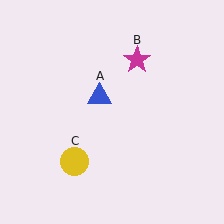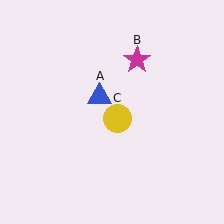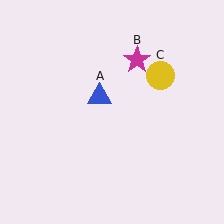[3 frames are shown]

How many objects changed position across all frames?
1 object changed position: yellow circle (object C).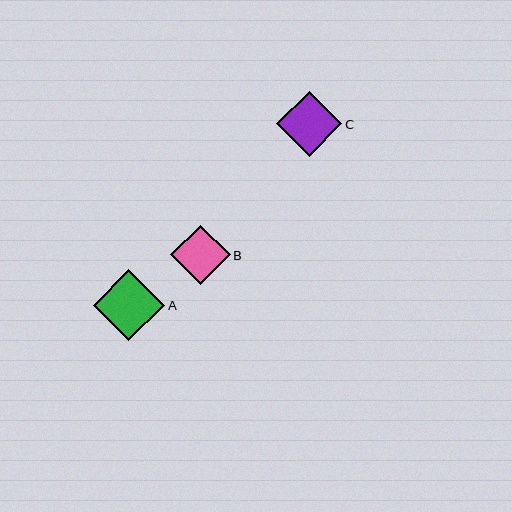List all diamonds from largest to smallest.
From largest to smallest: A, C, B.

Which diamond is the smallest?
Diamond B is the smallest with a size of approximately 60 pixels.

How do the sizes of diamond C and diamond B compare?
Diamond C and diamond B are approximately the same size.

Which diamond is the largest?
Diamond A is the largest with a size of approximately 71 pixels.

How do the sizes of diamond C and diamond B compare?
Diamond C and diamond B are approximately the same size.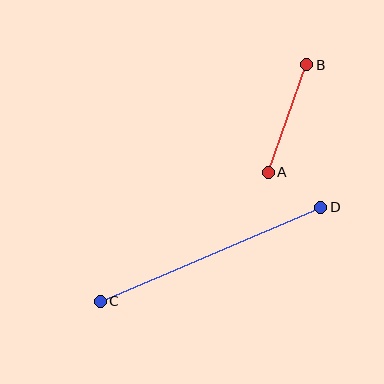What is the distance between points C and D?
The distance is approximately 240 pixels.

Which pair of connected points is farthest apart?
Points C and D are farthest apart.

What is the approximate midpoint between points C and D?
The midpoint is at approximately (211, 254) pixels.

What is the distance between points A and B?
The distance is approximately 114 pixels.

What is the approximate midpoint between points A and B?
The midpoint is at approximately (287, 118) pixels.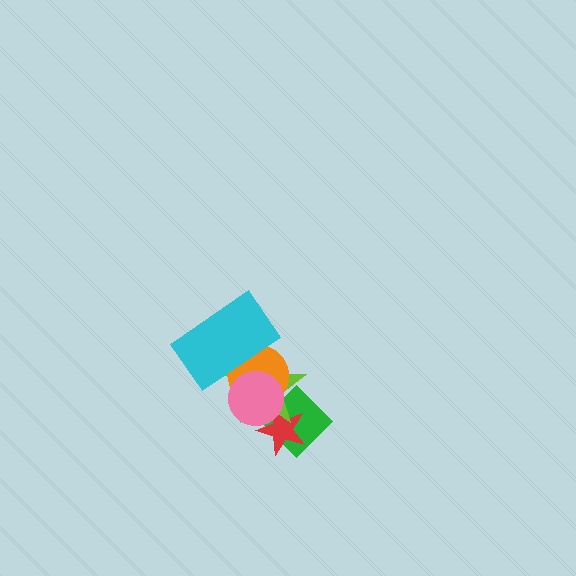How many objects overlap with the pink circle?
5 objects overlap with the pink circle.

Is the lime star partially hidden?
Yes, it is partially covered by another shape.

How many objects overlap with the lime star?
5 objects overlap with the lime star.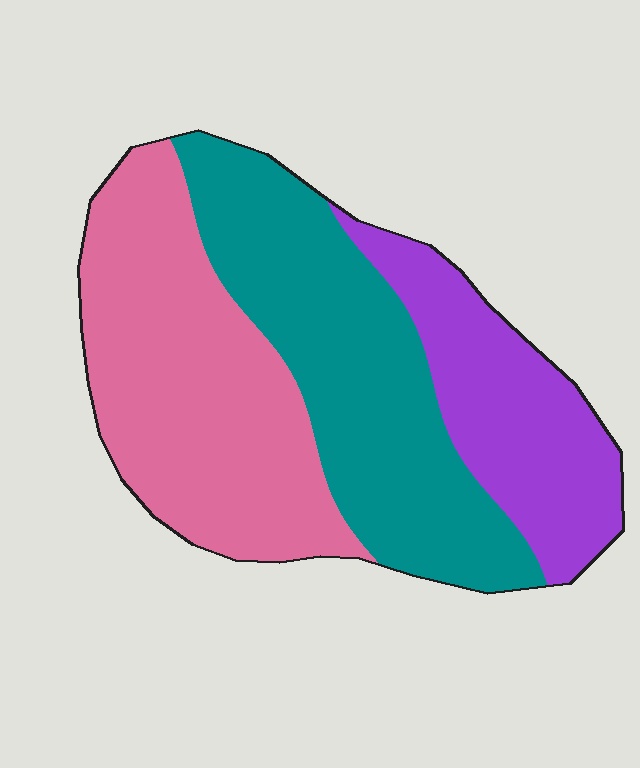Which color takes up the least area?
Purple, at roughly 25%.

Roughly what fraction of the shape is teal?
Teal takes up about three eighths (3/8) of the shape.